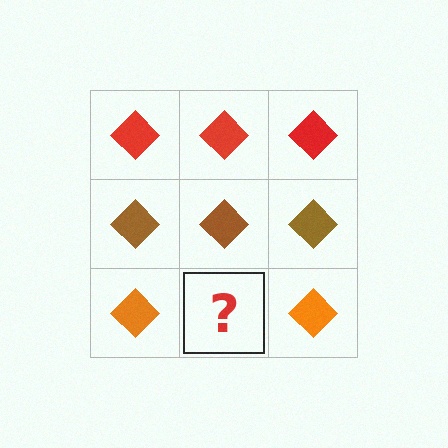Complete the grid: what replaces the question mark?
The question mark should be replaced with an orange diamond.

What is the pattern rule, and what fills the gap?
The rule is that each row has a consistent color. The gap should be filled with an orange diamond.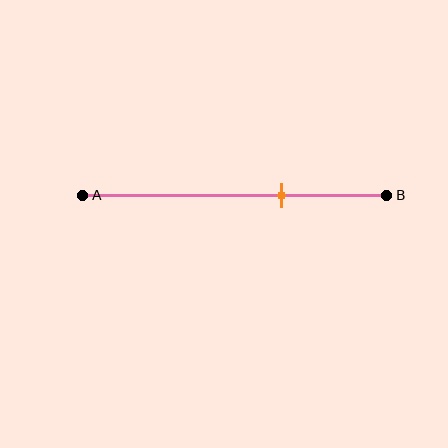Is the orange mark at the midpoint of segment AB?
No, the mark is at about 65% from A, not at the 50% midpoint.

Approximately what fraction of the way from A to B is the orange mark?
The orange mark is approximately 65% of the way from A to B.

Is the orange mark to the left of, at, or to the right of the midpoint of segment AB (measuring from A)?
The orange mark is to the right of the midpoint of segment AB.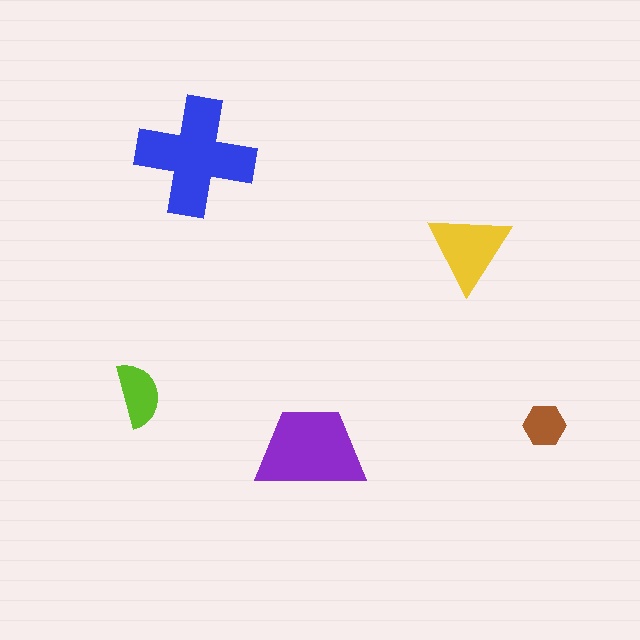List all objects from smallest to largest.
The brown hexagon, the lime semicircle, the yellow triangle, the purple trapezoid, the blue cross.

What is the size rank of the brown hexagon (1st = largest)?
5th.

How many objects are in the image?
There are 5 objects in the image.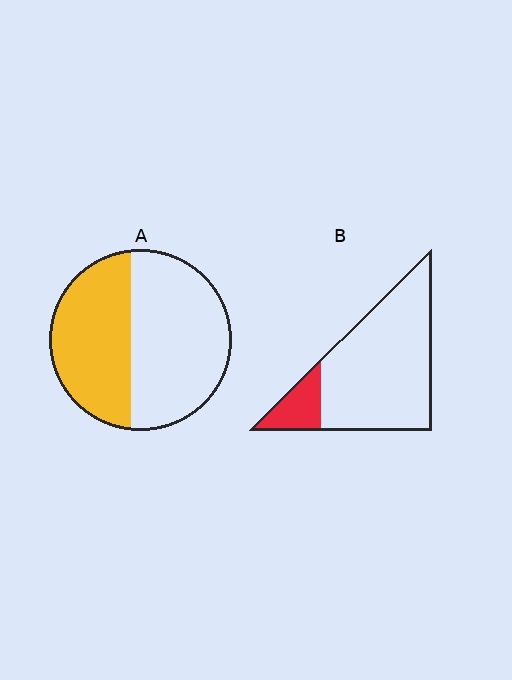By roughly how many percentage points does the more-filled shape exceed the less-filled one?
By roughly 30 percentage points (A over B).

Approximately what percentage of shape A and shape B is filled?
A is approximately 45% and B is approximately 15%.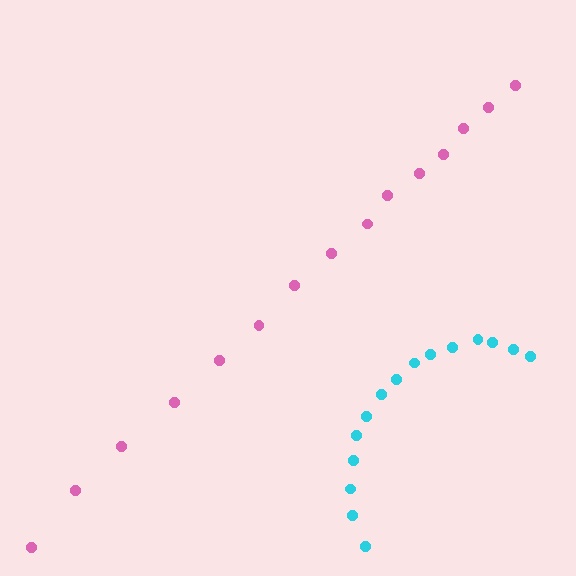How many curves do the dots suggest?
There are 2 distinct paths.